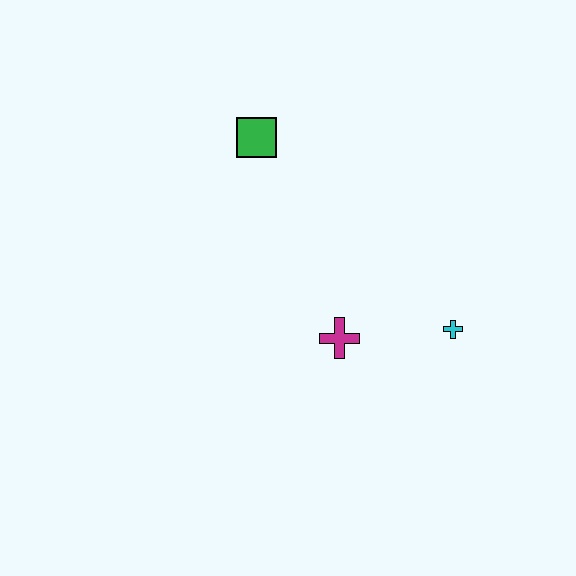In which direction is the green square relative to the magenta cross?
The green square is above the magenta cross.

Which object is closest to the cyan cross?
The magenta cross is closest to the cyan cross.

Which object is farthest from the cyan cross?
The green square is farthest from the cyan cross.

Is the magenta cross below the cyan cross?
Yes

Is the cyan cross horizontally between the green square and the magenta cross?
No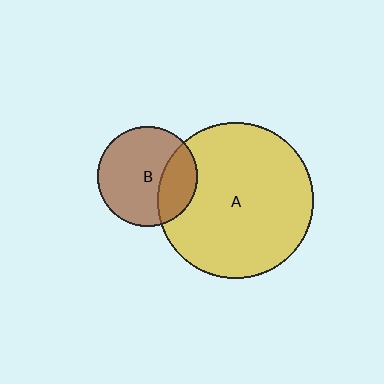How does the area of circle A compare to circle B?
Approximately 2.4 times.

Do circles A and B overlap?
Yes.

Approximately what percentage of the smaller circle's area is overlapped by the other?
Approximately 30%.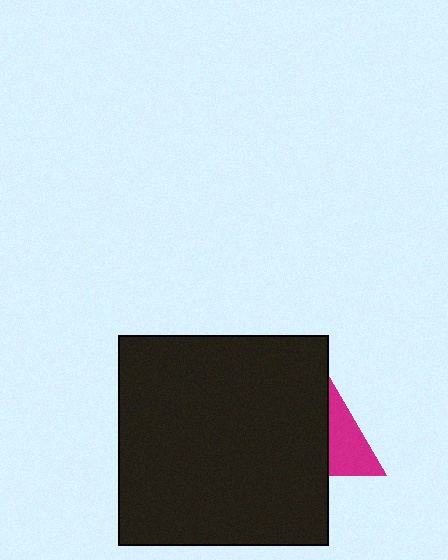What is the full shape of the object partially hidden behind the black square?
The partially hidden object is a magenta triangle.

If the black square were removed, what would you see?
You would see the complete magenta triangle.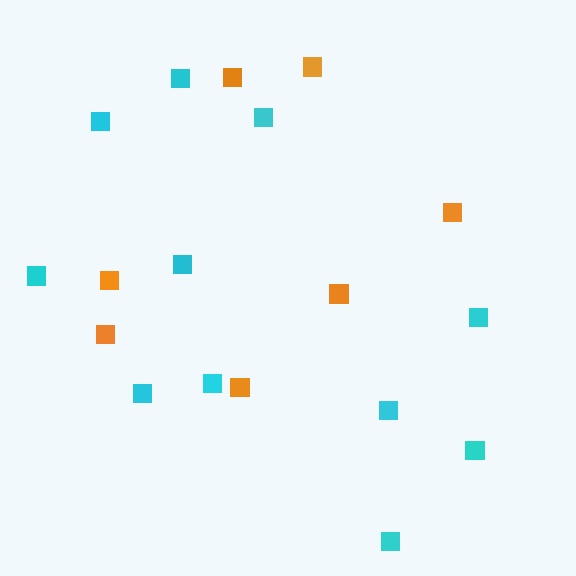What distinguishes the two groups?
There are 2 groups: one group of cyan squares (11) and one group of orange squares (7).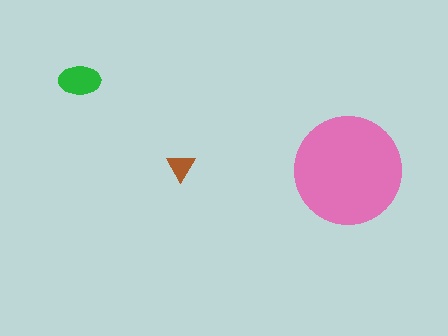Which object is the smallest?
The brown triangle.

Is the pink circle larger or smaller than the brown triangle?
Larger.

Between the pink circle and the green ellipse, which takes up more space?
The pink circle.